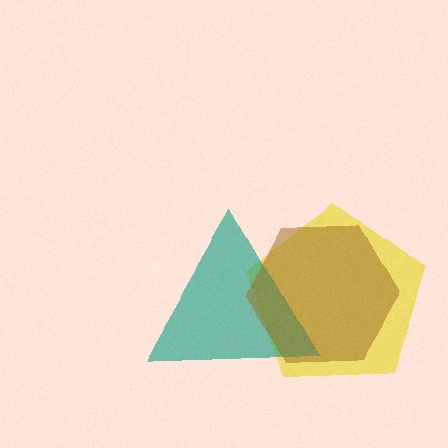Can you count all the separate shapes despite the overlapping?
Yes, there are 3 separate shapes.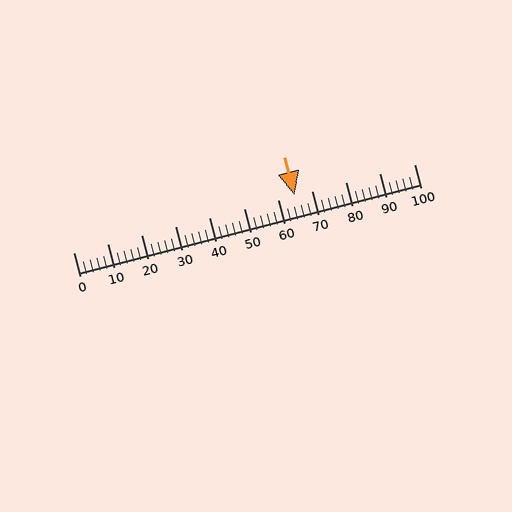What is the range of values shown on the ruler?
The ruler shows values from 0 to 100.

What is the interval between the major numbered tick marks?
The major tick marks are spaced 10 units apart.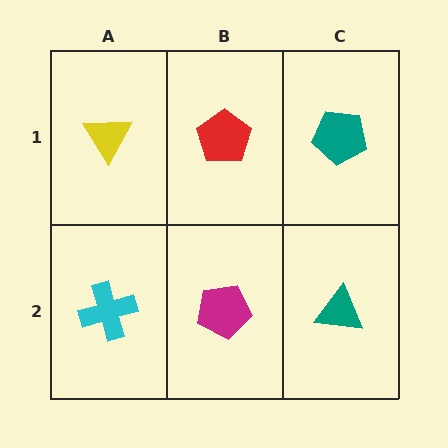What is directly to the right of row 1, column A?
A red pentagon.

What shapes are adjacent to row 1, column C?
A teal triangle (row 2, column C), a red pentagon (row 1, column B).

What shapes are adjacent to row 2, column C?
A teal pentagon (row 1, column C), a magenta pentagon (row 2, column B).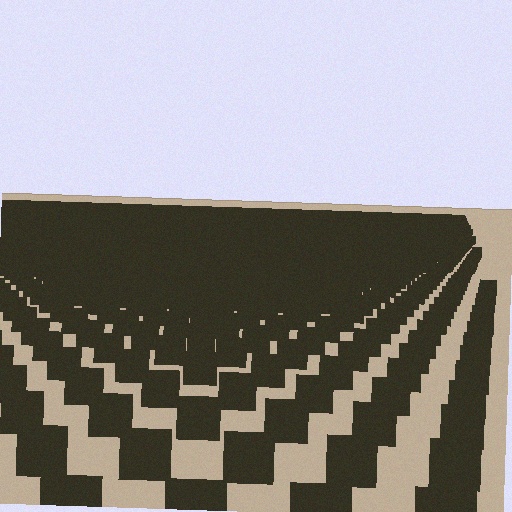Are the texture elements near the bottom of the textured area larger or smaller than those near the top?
Larger. Near the bottom, elements are closer to the viewer and appear at a bigger on-screen size.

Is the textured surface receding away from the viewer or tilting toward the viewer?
The surface is receding away from the viewer. Texture elements get smaller and denser toward the top.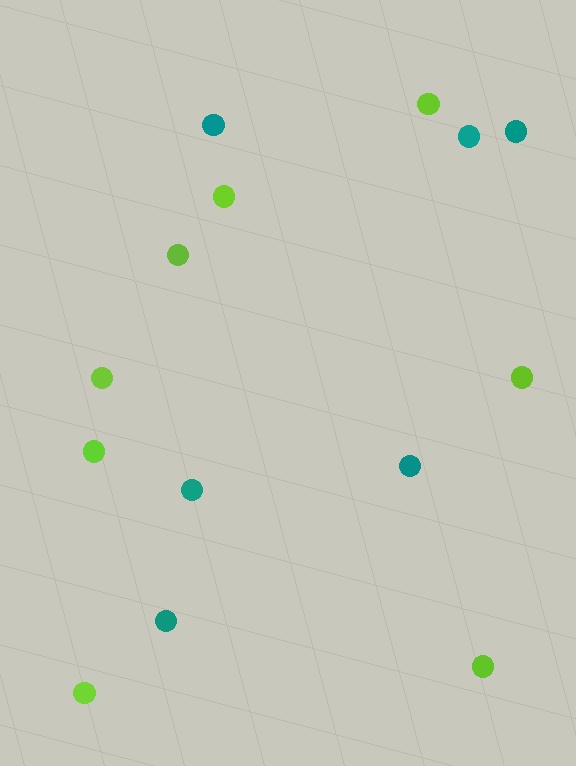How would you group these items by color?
There are 2 groups: one group of lime circles (8) and one group of teal circles (6).